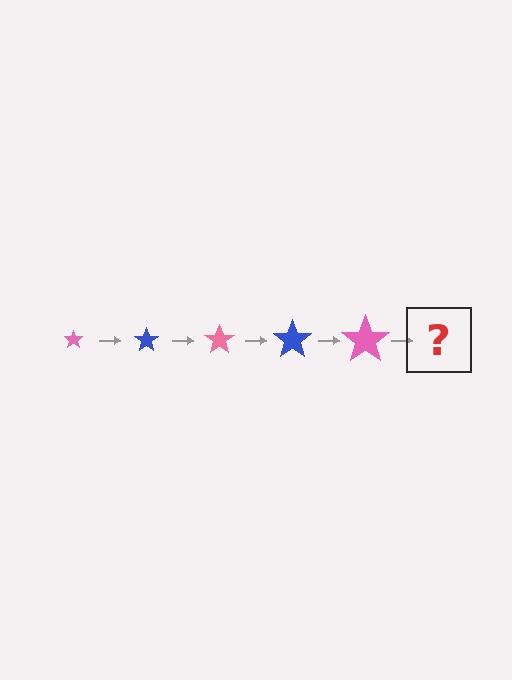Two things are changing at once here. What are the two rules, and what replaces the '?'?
The two rules are that the star grows larger each step and the color cycles through pink and blue. The '?' should be a blue star, larger than the previous one.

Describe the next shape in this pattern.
It should be a blue star, larger than the previous one.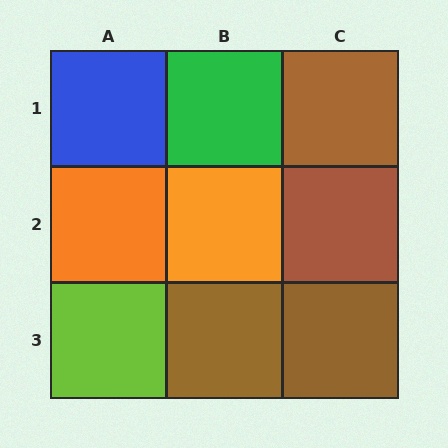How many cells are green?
1 cell is green.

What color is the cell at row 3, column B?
Brown.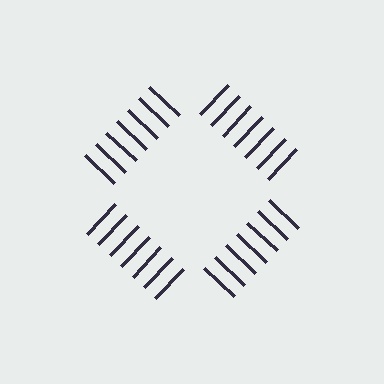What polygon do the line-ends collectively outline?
An illusory square — the line segments terminate on its edges but no continuous stroke is drawn.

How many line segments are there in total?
28 — 7 along each of the 4 edges.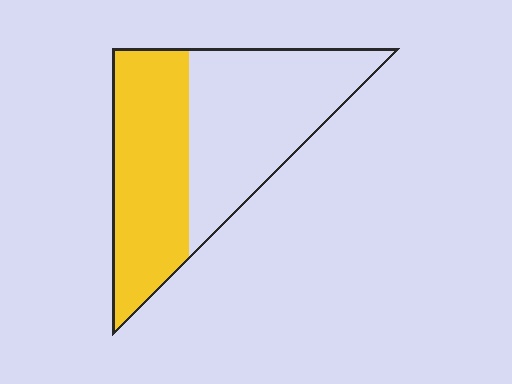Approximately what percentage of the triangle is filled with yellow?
Approximately 45%.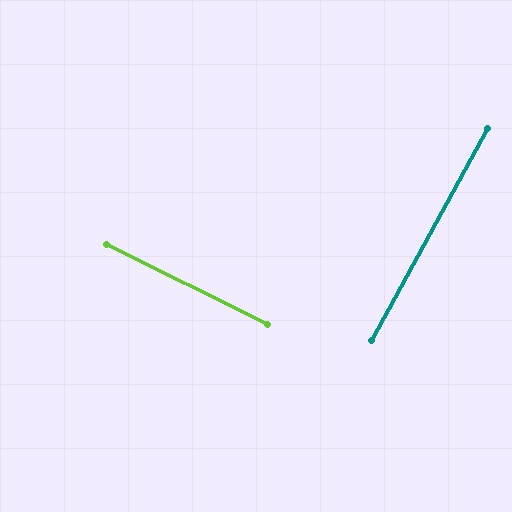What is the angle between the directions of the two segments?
Approximately 88 degrees.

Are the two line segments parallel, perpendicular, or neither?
Perpendicular — they meet at approximately 88°.